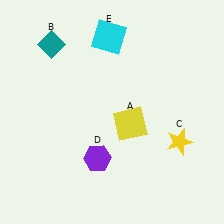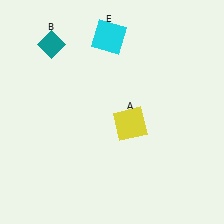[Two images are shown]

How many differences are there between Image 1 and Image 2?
There are 2 differences between the two images.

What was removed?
The yellow star (C), the purple hexagon (D) were removed in Image 2.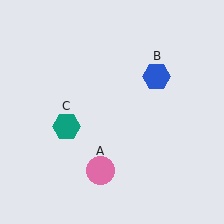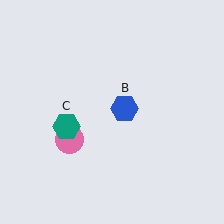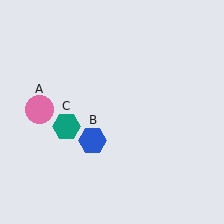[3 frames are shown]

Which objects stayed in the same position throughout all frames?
Teal hexagon (object C) remained stationary.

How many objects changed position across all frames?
2 objects changed position: pink circle (object A), blue hexagon (object B).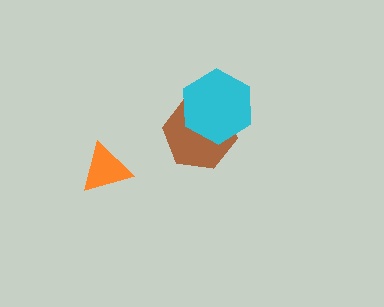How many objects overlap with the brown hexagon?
1 object overlaps with the brown hexagon.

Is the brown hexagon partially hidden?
Yes, it is partially covered by another shape.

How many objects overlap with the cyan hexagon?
1 object overlaps with the cyan hexagon.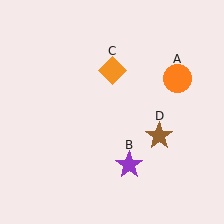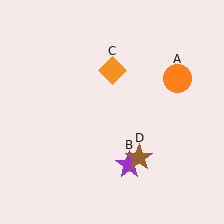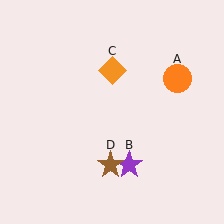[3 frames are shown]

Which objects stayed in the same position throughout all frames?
Orange circle (object A) and purple star (object B) and orange diamond (object C) remained stationary.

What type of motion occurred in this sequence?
The brown star (object D) rotated clockwise around the center of the scene.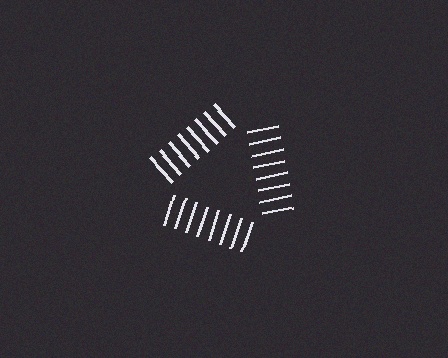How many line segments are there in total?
24 — 8 along each of the 3 edges.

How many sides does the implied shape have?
3 sides — the line-ends trace a triangle.